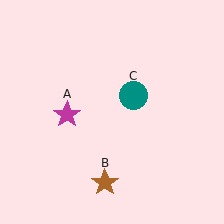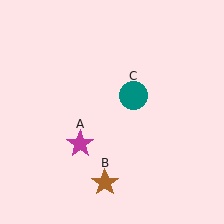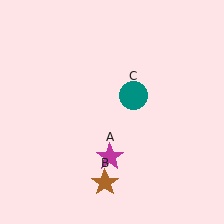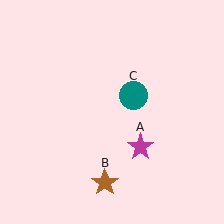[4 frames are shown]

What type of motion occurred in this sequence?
The magenta star (object A) rotated counterclockwise around the center of the scene.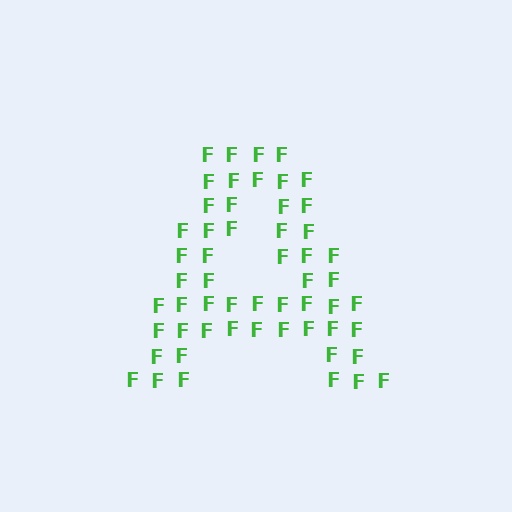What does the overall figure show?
The overall figure shows the letter A.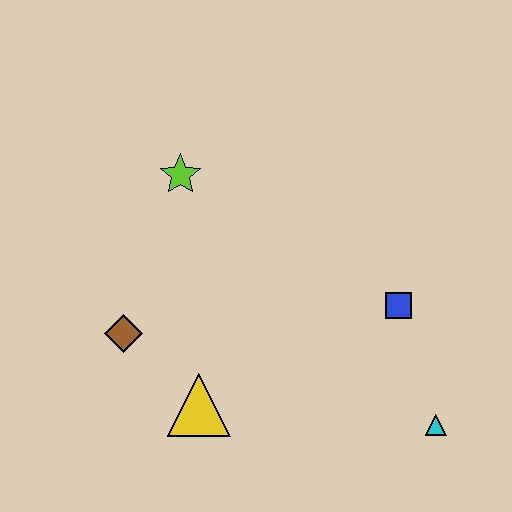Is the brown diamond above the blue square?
No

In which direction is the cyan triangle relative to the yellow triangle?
The cyan triangle is to the right of the yellow triangle.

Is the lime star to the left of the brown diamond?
No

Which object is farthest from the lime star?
The cyan triangle is farthest from the lime star.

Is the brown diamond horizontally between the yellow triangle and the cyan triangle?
No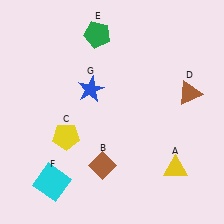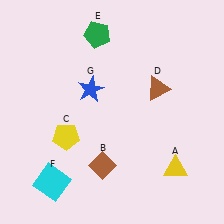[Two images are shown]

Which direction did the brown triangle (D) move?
The brown triangle (D) moved left.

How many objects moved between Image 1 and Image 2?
1 object moved between the two images.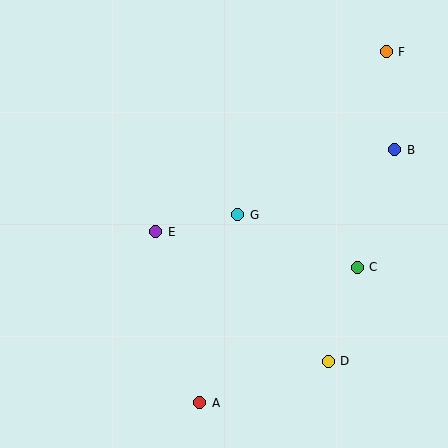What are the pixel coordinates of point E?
Point E is at (156, 232).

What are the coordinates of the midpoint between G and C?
The midpoint between G and C is at (297, 241).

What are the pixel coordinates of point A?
Point A is at (200, 403).